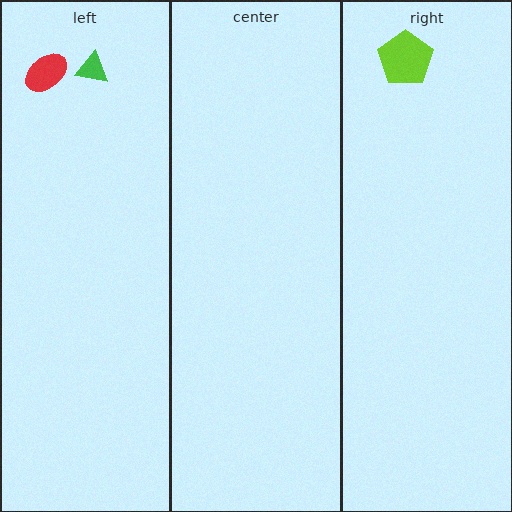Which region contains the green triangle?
The left region.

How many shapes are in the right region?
1.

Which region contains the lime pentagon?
The right region.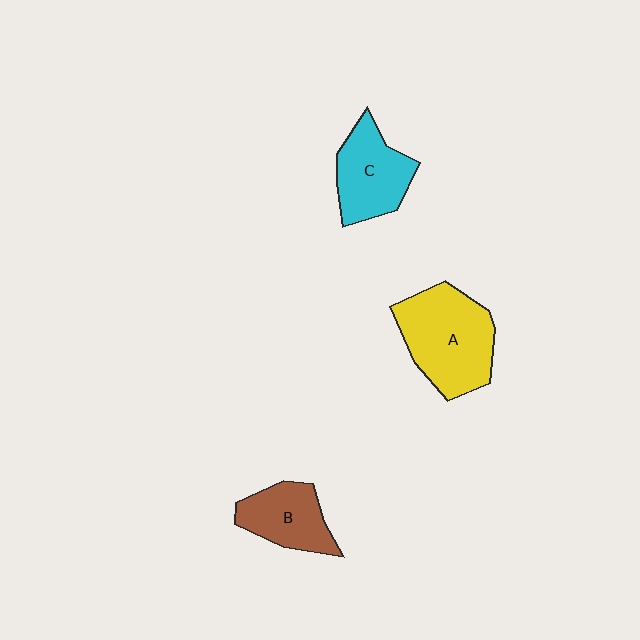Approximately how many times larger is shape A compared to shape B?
Approximately 1.6 times.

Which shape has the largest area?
Shape A (yellow).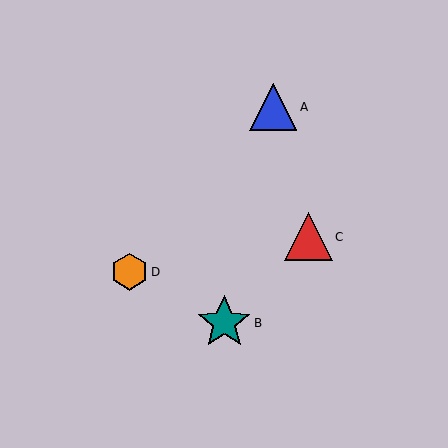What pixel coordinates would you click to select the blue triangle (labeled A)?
Click at (273, 107) to select the blue triangle A.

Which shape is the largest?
The teal star (labeled B) is the largest.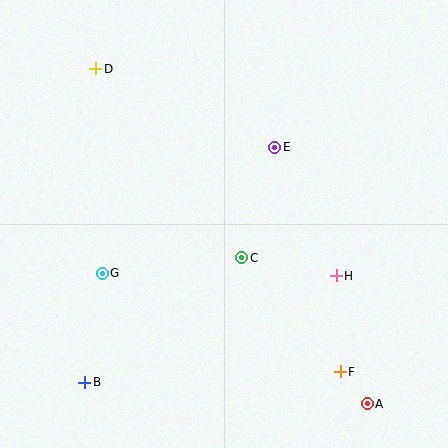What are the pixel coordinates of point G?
Point G is at (102, 273).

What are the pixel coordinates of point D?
Point D is at (96, 69).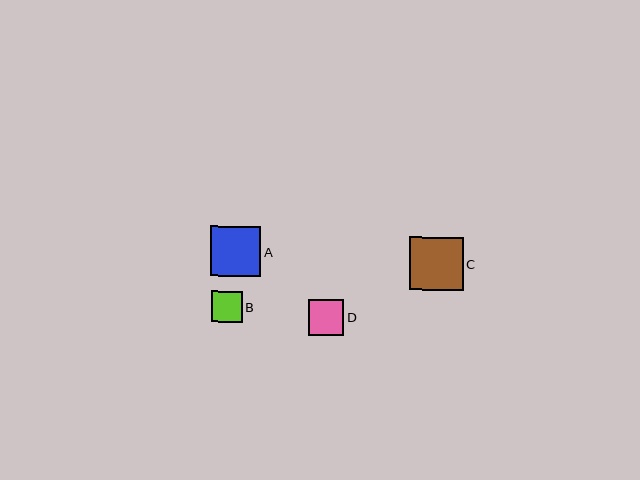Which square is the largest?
Square C is the largest with a size of approximately 54 pixels.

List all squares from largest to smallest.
From largest to smallest: C, A, D, B.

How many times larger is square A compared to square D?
Square A is approximately 1.4 times the size of square D.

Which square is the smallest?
Square B is the smallest with a size of approximately 31 pixels.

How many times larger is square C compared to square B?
Square C is approximately 1.7 times the size of square B.